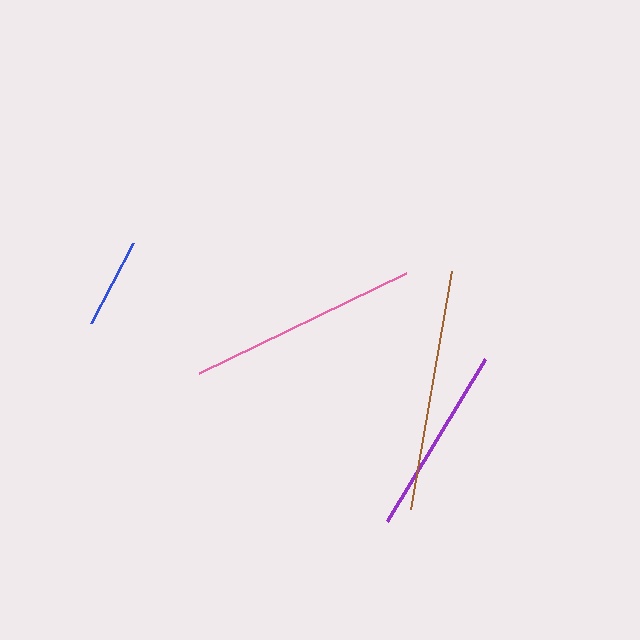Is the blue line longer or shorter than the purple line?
The purple line is longer than the blue line.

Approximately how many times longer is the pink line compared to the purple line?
The pink line is approximately 1.2 times the length of the purple line.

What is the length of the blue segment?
The blue segment is approximately 90 pixels long.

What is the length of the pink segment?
The pink segment is approximately 230 pixels long.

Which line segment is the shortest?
The blue line is the shortest at approximately 90 pixels.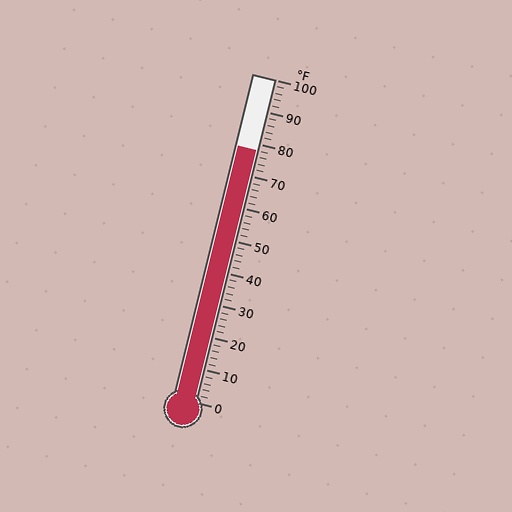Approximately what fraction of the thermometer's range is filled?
The thermometer is filled to approximately 80% of its range.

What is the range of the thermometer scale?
The thermometer scale ranges from 0°F to 100°F.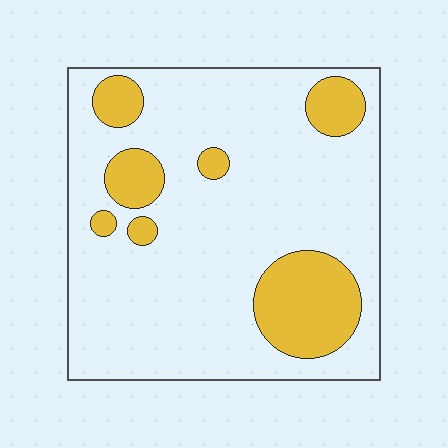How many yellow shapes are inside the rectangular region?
7.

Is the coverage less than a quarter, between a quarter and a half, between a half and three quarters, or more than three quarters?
Less than a quarter.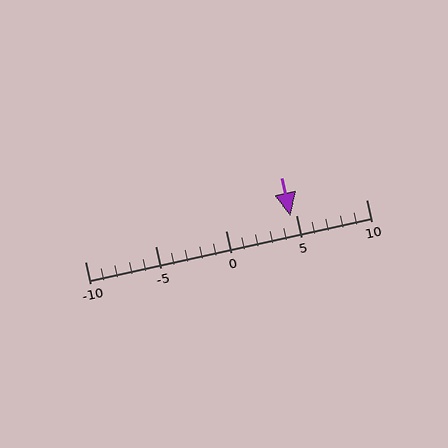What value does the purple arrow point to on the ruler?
The purple arrow points to approximately 5.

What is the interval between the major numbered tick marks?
The major tick marks are spaced 5 units apart.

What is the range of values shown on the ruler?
The ruler shows values from -10 to 10.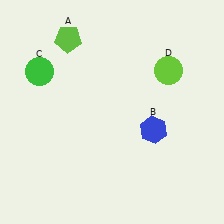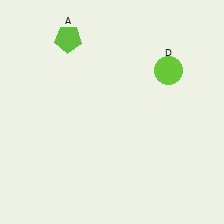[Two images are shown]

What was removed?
The blue hexagon (B), the green circle (C) were removed in Image 2.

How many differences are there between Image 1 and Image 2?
There are 2 differences between the two images.